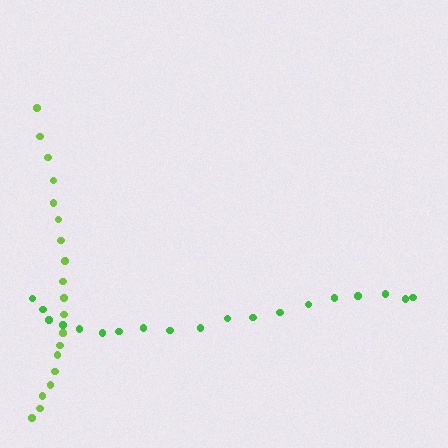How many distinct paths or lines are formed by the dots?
There are 2 distinct paths.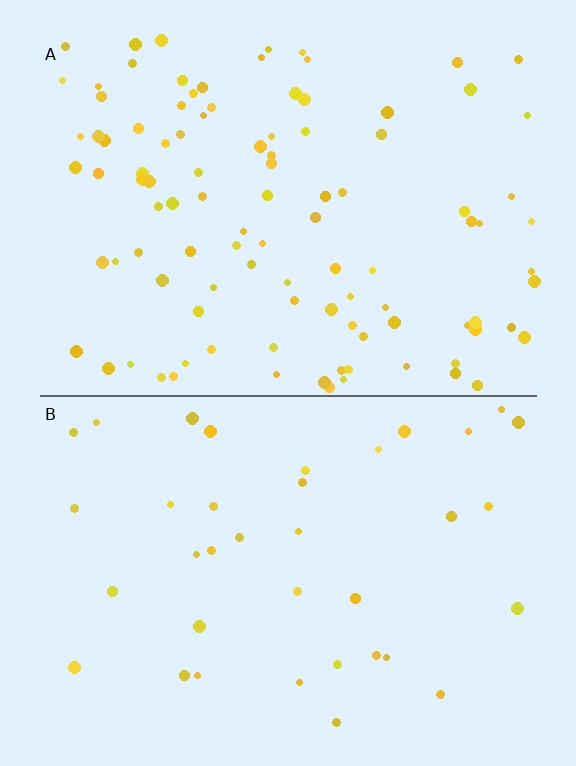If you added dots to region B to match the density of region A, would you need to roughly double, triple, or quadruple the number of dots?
Approximately triple.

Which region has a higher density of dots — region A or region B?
A (the top).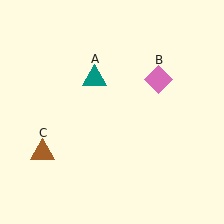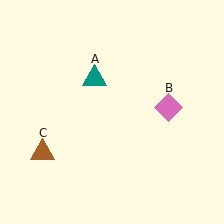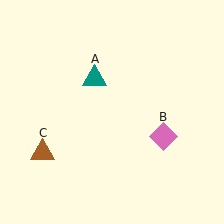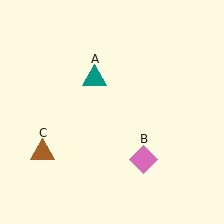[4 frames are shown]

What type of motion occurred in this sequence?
The pink diamond (object B) rotated clockwise around the center of the scene.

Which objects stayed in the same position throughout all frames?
Teal triangle (object A) and brown triangle (object C) remained stationary.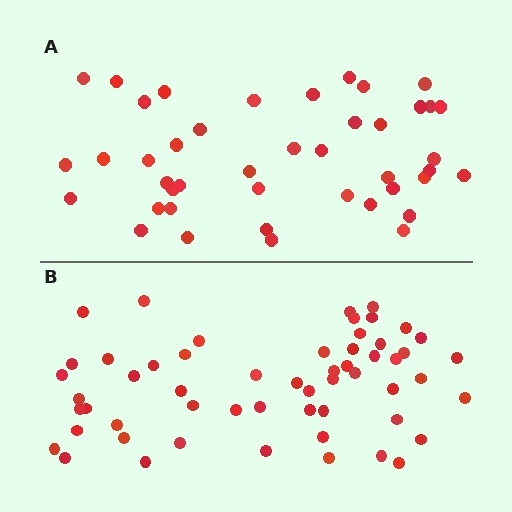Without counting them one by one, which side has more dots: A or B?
Region B (the bottom region) has more dots.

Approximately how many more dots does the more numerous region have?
Region B has approximately 15 more dots than region A.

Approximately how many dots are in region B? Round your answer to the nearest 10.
About 60 dots. (The exact count is 56, which rounds to 60.)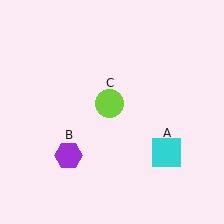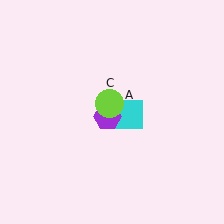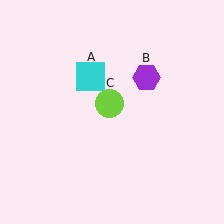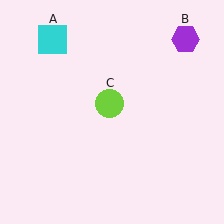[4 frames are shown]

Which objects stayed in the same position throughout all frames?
Lime circle (object C) remained stationary.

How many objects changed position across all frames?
2 objects changed position: cyan square (object A), purple hexagon (object B).